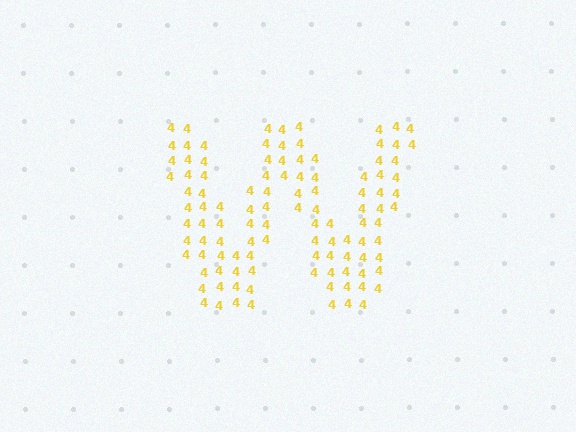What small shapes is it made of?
It is made of small digit 4's.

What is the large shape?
The large shape is the letter W.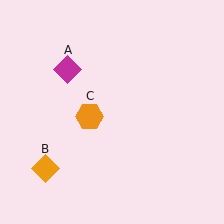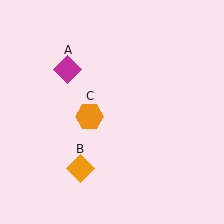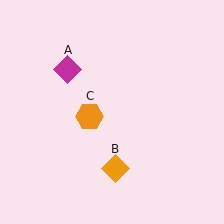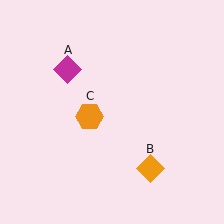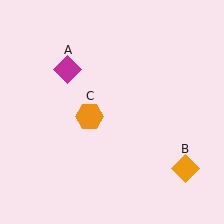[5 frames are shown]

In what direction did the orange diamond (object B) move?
The orange diamond (object B) moved right.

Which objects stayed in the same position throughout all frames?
Magenta diamond (object A) and orange hexagon (object C) remained stationary.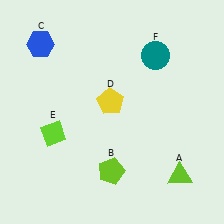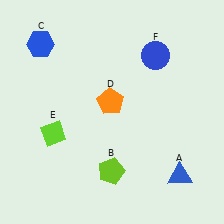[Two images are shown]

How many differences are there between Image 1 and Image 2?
There are 3 differences between the two images.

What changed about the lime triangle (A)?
In Image 1, A is lime. In Image 2, it changed to blue.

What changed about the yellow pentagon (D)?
In Image 1, D is yellow. In Image 2, it changed to orange.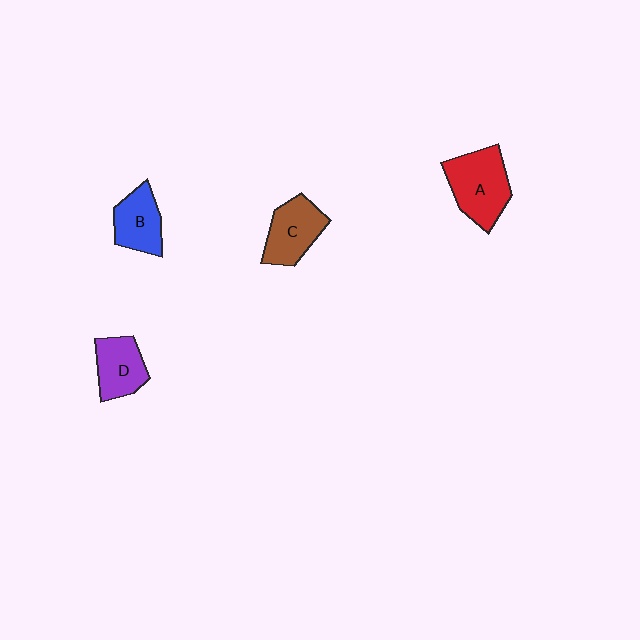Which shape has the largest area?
Shape A (red).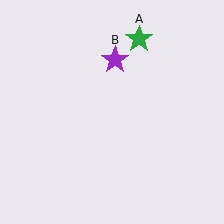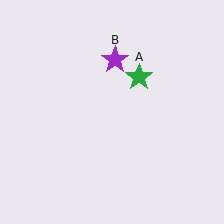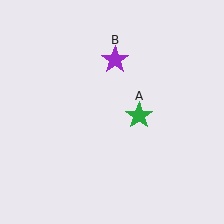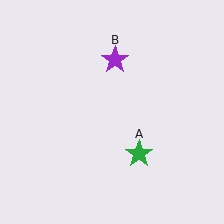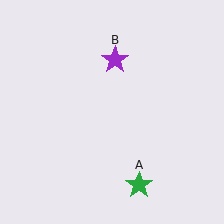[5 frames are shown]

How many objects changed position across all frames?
1 object changed position: green star (object A).